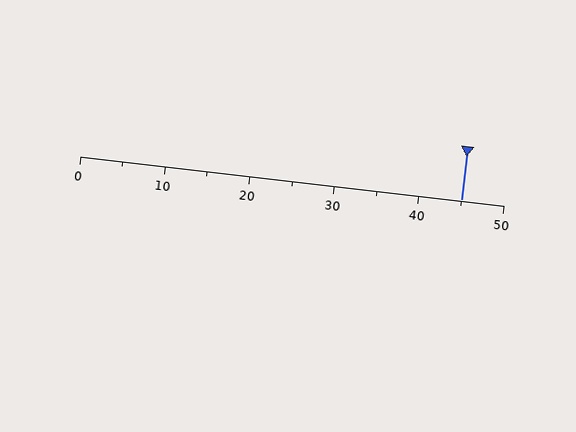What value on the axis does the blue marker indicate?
The marker indicates approximately 45.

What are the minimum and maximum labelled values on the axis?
The axis runs from 0 to 50.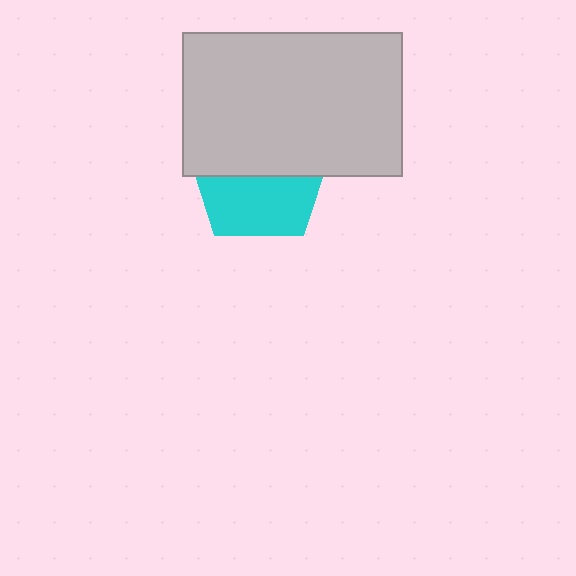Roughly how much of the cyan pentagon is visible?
About half of it is visible (roughly 46%).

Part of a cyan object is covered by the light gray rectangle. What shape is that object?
It is a pentagon.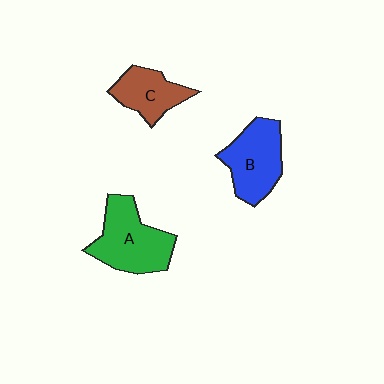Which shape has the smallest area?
Shape C (brown).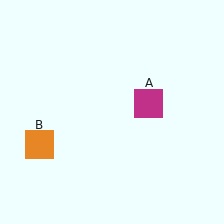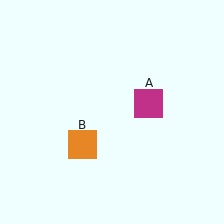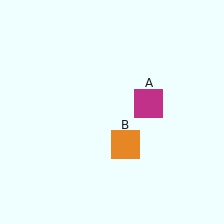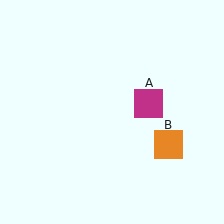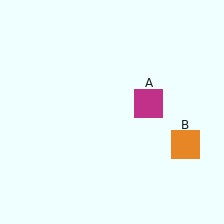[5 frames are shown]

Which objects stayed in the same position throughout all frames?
Magenta square (object A) remained stationary.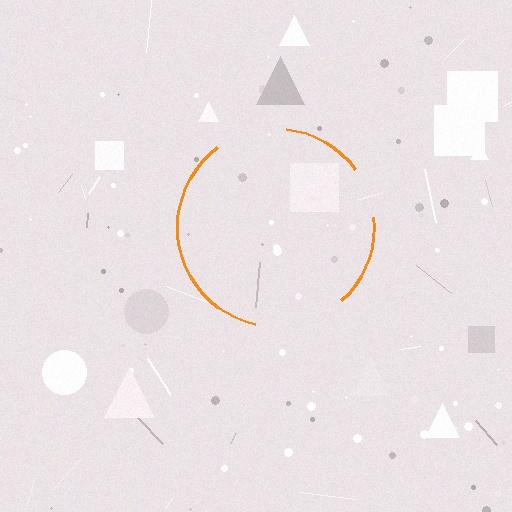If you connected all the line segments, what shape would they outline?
They would outline a circle.